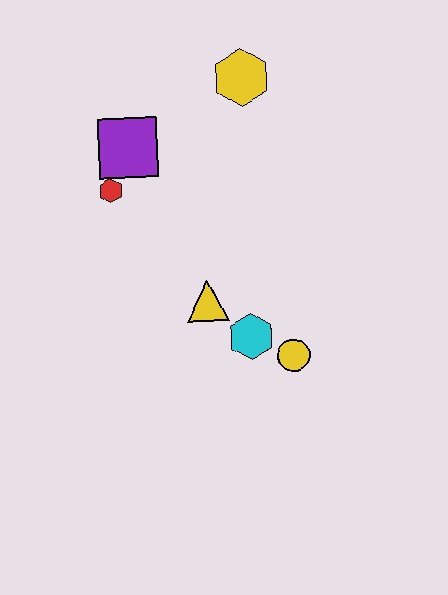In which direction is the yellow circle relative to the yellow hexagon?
The yellow circle is below the yellow hexagon.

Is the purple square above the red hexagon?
Yes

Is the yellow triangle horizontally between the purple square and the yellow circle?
Yes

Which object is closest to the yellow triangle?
The cyan hexagon is closest to the yellow triangle.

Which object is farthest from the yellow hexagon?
The yellow circle is farthest from the yellow hexagon.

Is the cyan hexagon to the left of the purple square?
No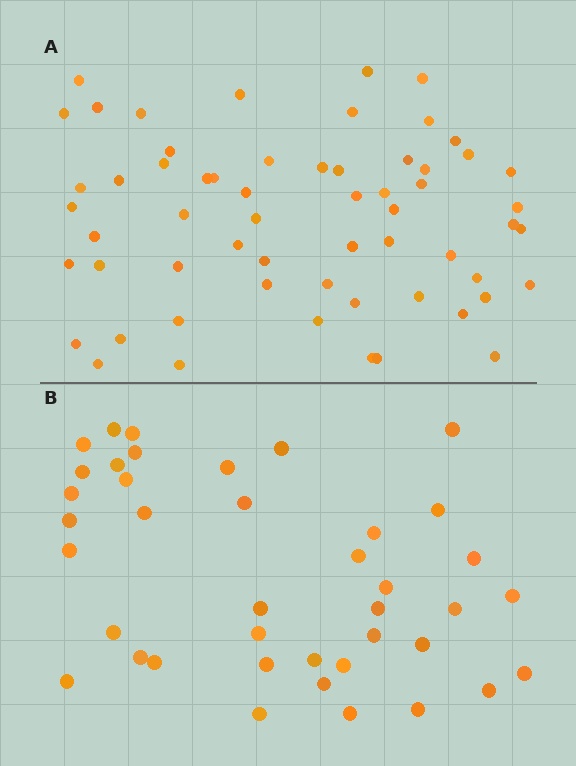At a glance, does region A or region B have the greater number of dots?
Region A (the top region) has more dots.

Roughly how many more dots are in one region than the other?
Region A has approximately 20 more dots than region B.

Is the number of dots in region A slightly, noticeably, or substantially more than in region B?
Region A has substantially more. The ratio is roughly 1.5 to 1.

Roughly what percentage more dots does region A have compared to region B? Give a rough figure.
About 50% more.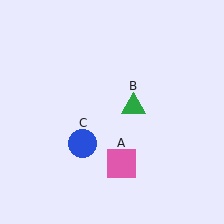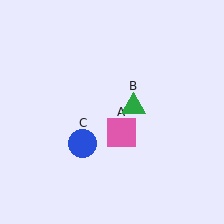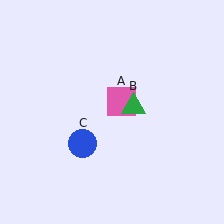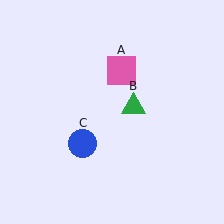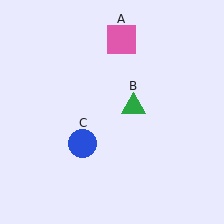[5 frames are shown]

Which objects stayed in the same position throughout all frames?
Green triangle (object B) and blue circle (object C) remained stationary.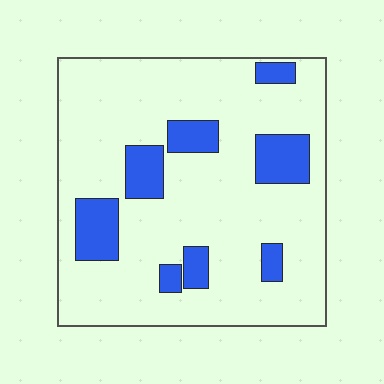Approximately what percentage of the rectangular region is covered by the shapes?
Approximately 20%.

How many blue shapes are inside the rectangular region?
8.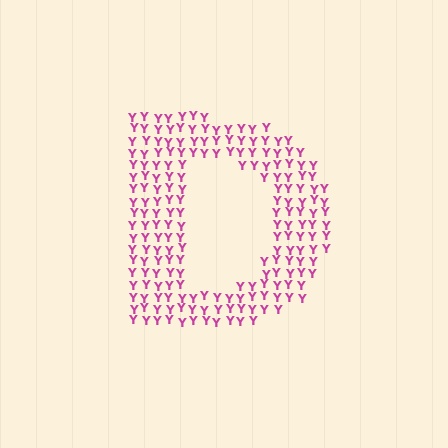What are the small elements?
The small elements are letter Y's.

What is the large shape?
The large shape is the letter D.